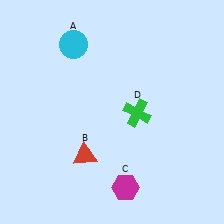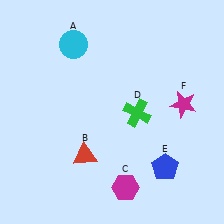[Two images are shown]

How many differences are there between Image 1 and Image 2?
There are 2 differences between the two images.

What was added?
A blue pentagon (E), a magenta star (F) were added in Image 2.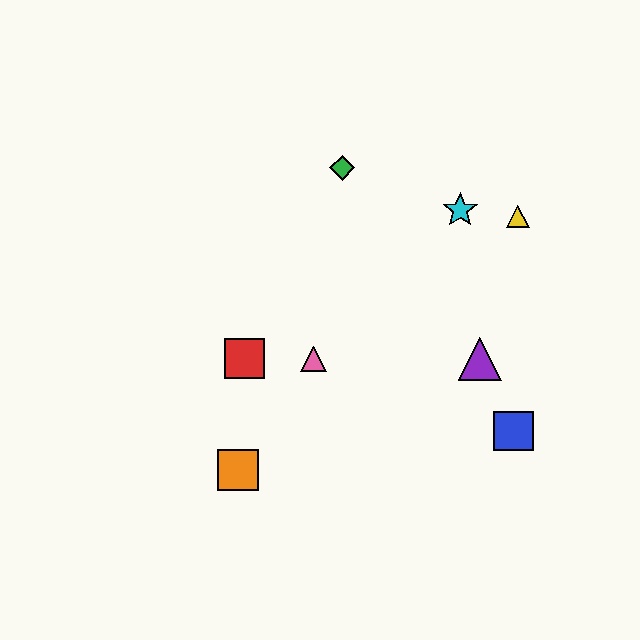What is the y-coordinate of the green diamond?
The green diamond is at y≈168.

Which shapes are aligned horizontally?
The red square, the purple triangle, the pink triangle are aligned horizontally.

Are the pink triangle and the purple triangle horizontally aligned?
Yes, both are at y≈359.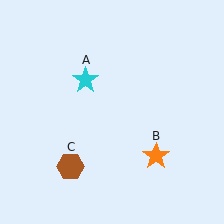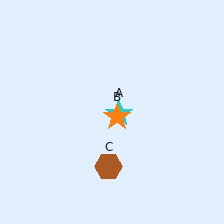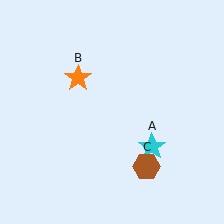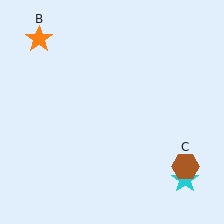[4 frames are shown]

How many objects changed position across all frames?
3 objects changed position: cyan star (object A), orange star (object B), brown hexagon (object C).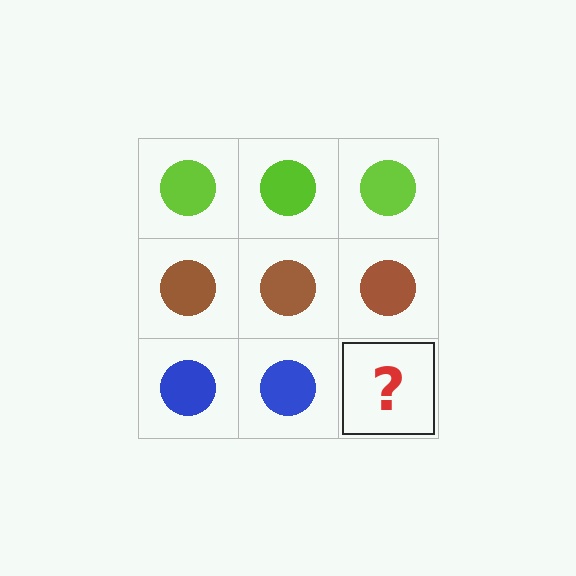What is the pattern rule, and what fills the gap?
The rule is that each row has a consistent color. The gap should be filled with a blue circle.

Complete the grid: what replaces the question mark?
The question mark should be replaced with a blue circle.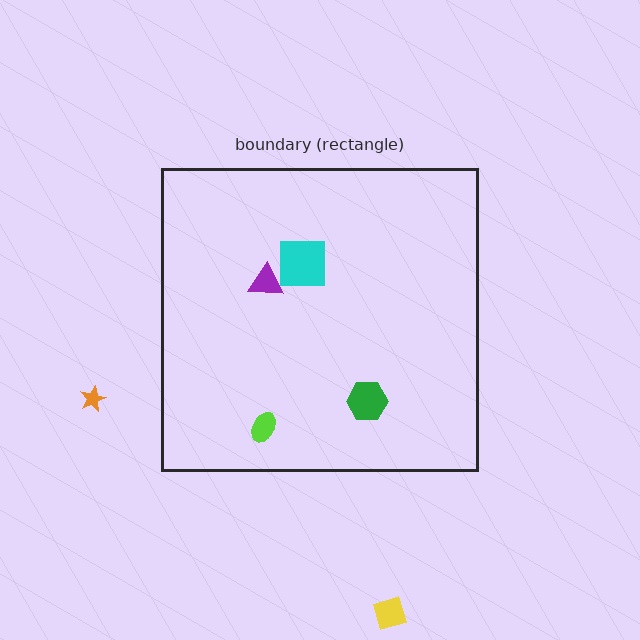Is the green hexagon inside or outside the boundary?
Inside.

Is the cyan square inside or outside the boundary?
Inside.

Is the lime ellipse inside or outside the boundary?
Inside.